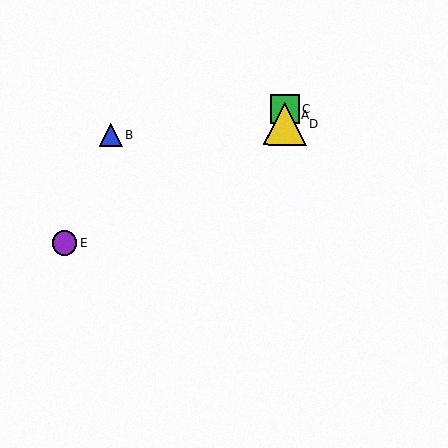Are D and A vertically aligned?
Yes, both are at x≈285.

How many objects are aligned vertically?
3 objects (A, C, D) are aligned vertically.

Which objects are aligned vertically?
Objects A, C, D are aligned vertically.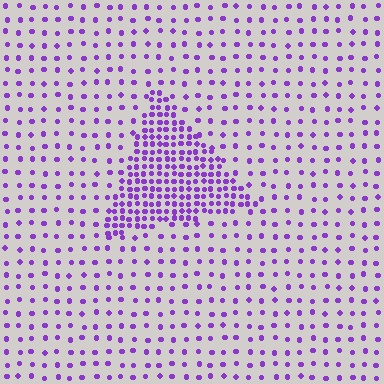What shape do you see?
I see a triangle.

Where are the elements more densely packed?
The elements are more densely packed inside the triangle boundary.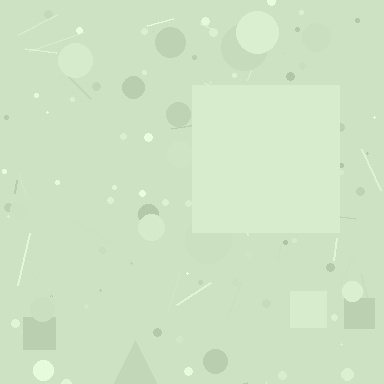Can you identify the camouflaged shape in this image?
The camouflaged shape is a square.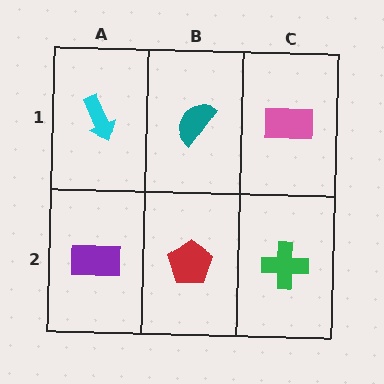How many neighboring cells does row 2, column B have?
3.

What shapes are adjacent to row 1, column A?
A purple rectangle (row 2, column A), a teal semicircle (row 1, column B).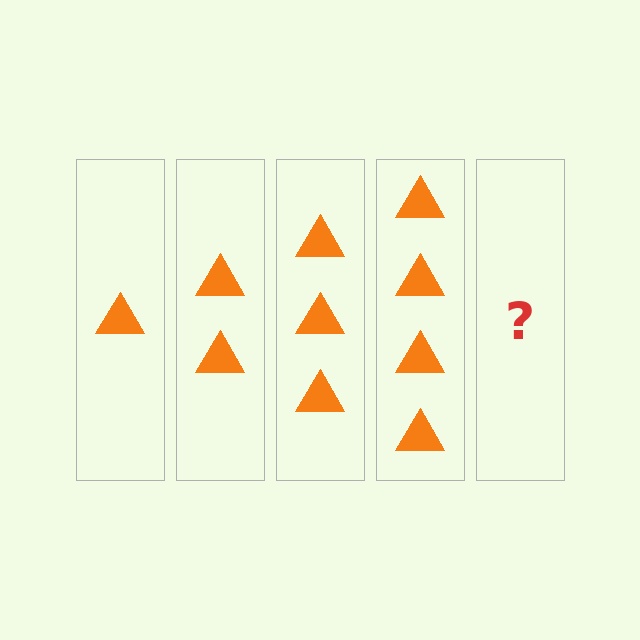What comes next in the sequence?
The next element should be 5 triangles.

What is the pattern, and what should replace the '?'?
The pattern is that each step adds one more triangle. The '?' should be 5 triangles.